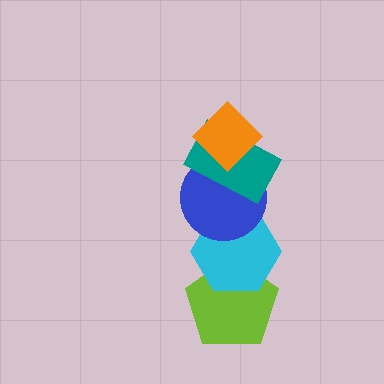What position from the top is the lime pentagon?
The lime pentagon is 5th from the top.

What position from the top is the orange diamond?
The orange diamond is 1st from the top.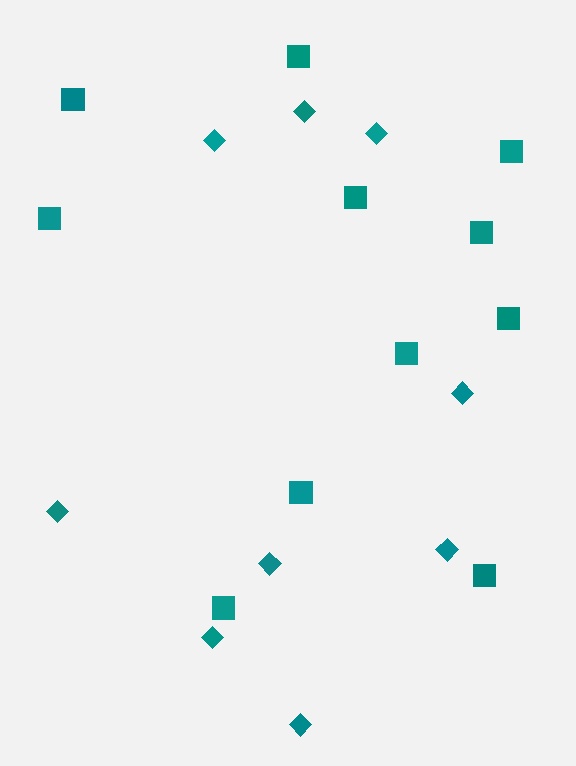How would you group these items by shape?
There are 2 groups: one group of diamonds (9) and one group of squares (11).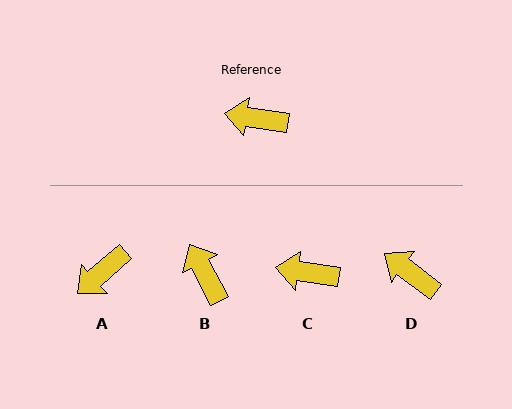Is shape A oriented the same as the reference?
No, it is off by about 50 degrees.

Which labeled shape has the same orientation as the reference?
C.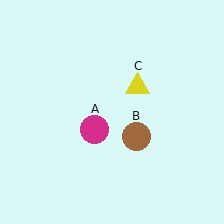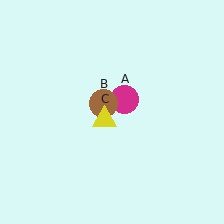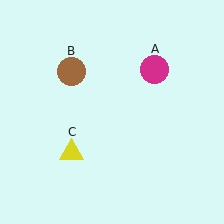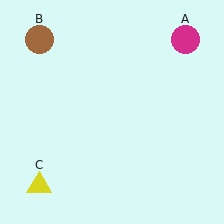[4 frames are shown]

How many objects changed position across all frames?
3 objects changed position: magenta circle (object A), brown circle (object B), yellow triangle (object C).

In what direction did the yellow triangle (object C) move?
The yellow triangle (object C) moved down and to the left.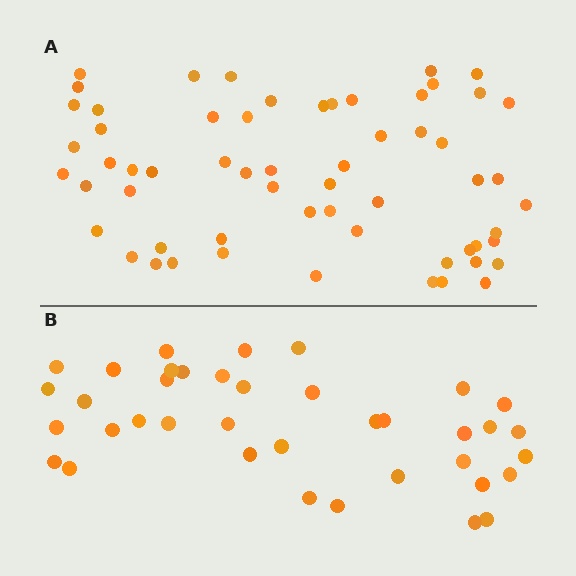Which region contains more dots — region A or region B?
Region A (the top region) has more dots.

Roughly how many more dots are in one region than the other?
Region A has approximately 20 more dots than region B.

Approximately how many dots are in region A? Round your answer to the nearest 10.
About 60 dots.